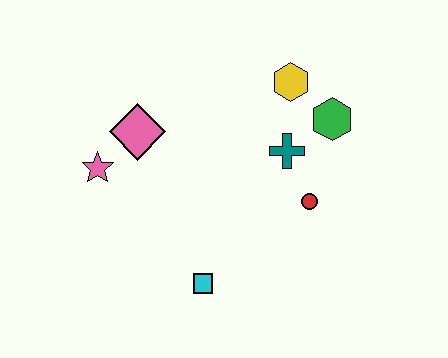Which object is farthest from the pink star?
The green hexagon is farthest from the pink star.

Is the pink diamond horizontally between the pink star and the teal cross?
Yes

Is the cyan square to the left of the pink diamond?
No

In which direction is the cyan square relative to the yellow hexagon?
The cyan square is below the yellow hexagon.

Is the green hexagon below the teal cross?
No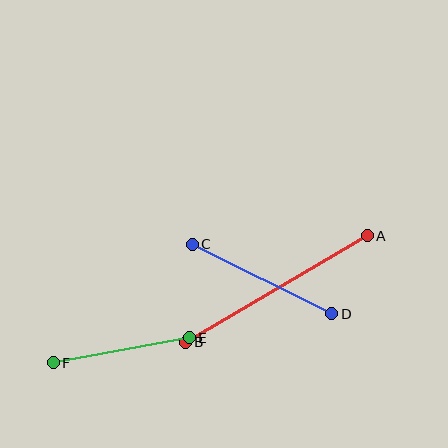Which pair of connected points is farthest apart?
Points A and B are farthest apart.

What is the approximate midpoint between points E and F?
The midpoint is at approximately (121, 350) pixels.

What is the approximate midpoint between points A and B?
The midpoint is at approximately (276, 289) pixels.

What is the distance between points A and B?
The distance is approximately 211 pixels.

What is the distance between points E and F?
The distance is approximately 139 pixels.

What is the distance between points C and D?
The distance is approximately 156 pixels.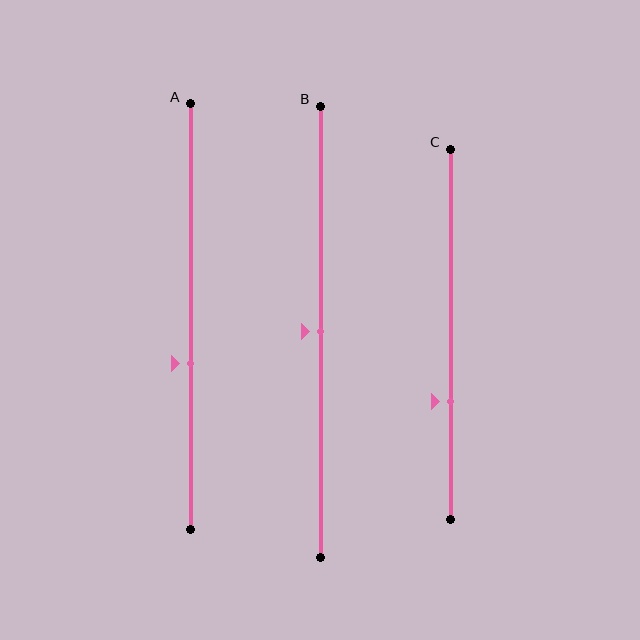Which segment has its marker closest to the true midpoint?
Segment B has its marker closest to the true midpoint.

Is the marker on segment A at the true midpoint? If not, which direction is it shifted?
No, the marker on segment A is shifted downward by about 11% of the segment length.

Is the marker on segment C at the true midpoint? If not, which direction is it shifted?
No, the marker on segment C is shifted downward by about 18% of the segment length.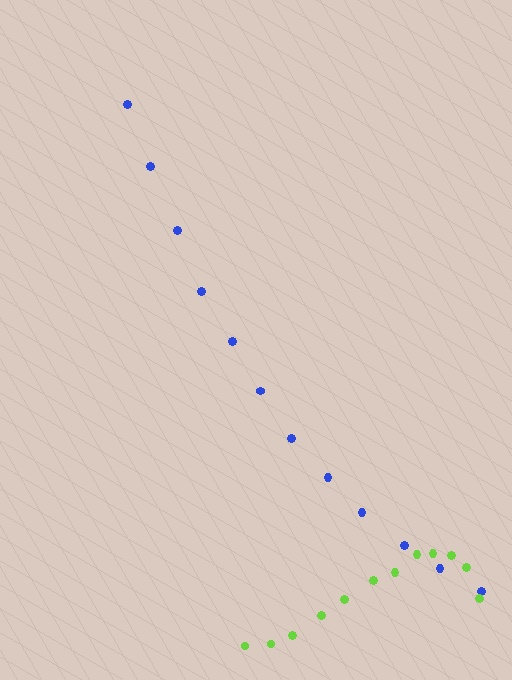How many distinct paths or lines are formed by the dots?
There are 2 distinct paths.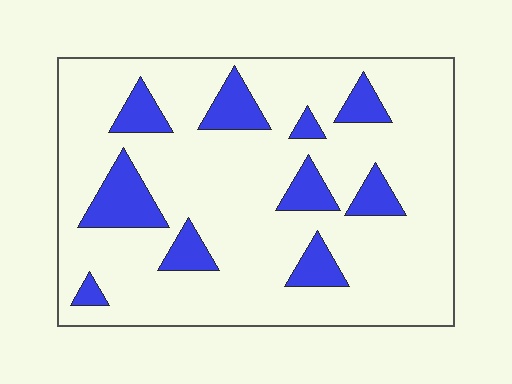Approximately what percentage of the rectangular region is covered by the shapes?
Approximately 15%.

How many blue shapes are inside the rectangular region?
10.